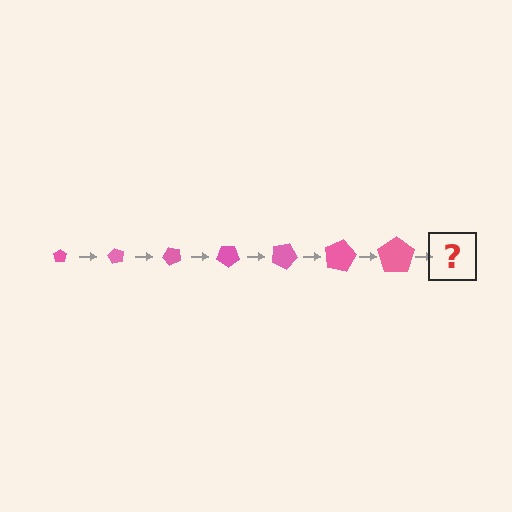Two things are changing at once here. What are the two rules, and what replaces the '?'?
The two rules are that the pentagon grows larger each step and it rotates 60 degrees each step. The '?' should be a pentagon, larger than the previous one and rotated 420 degrees from the start.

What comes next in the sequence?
The next element should be a pentagon, larger than the previous one and rotated 420 degrees from the start.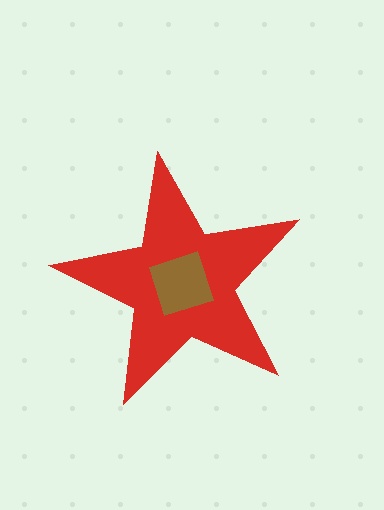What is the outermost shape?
The red star.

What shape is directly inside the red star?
The brown diamond.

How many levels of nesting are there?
2.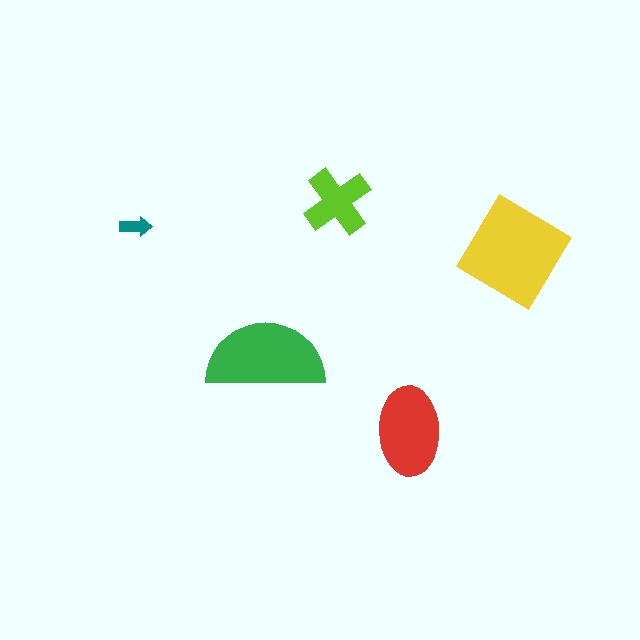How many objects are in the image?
There are 5 objects in the image.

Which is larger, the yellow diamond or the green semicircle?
The yellow diamond.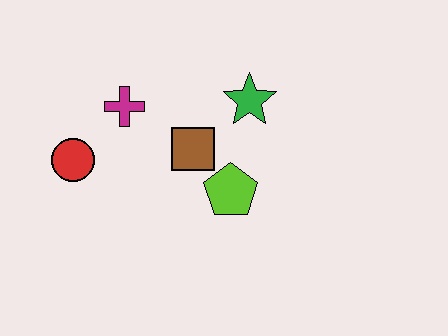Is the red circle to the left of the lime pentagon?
Yes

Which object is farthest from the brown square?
The red circle is farthest from the brown square.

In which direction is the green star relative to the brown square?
The green star is to the right of the brown square.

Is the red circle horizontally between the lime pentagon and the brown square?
No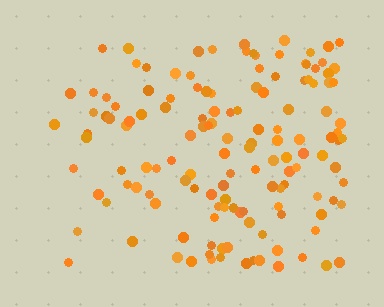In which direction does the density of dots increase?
From left to right, with the right side densest.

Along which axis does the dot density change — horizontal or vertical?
Horizontal.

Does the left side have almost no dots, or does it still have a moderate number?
Still a moderate number, just noticeably fewer than the right.